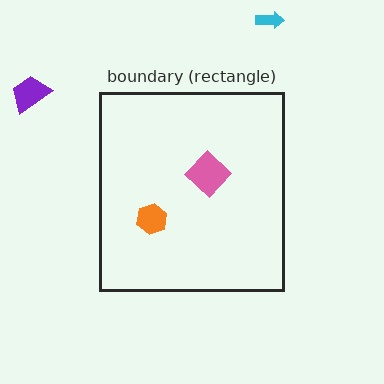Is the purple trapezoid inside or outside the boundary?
Outside.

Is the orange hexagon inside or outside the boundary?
Inside.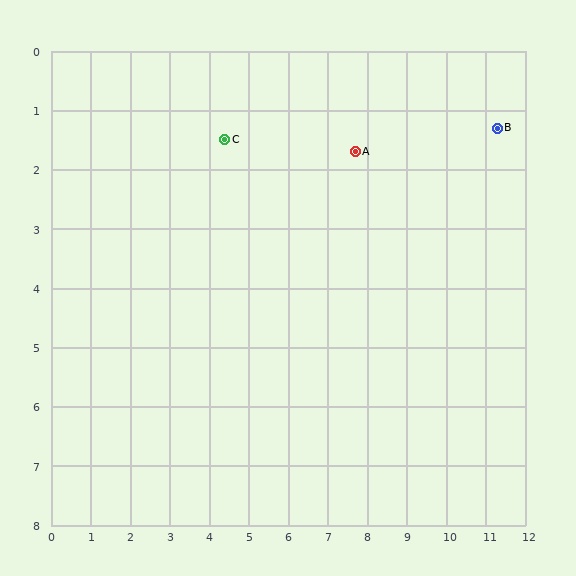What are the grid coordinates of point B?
Point B is at approximately (11.3, 1.3).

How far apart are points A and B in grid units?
Points A and B are about 3.6 grid units apart.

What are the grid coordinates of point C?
Point C is at approximately (4.4, 1.5).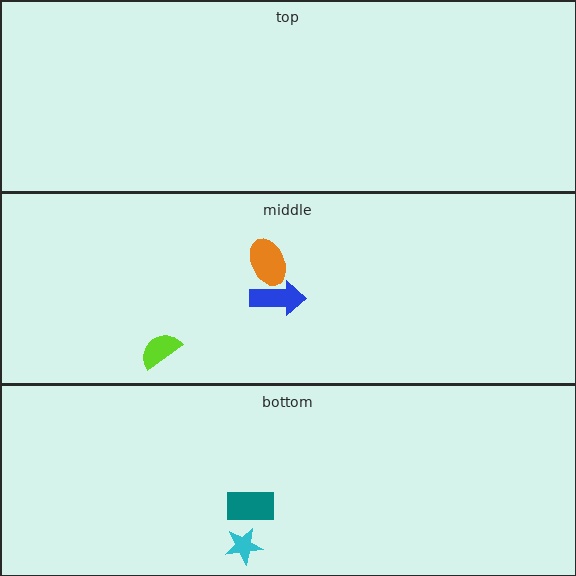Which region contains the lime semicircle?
The middle region.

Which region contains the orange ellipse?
The middle region.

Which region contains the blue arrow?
The middle region.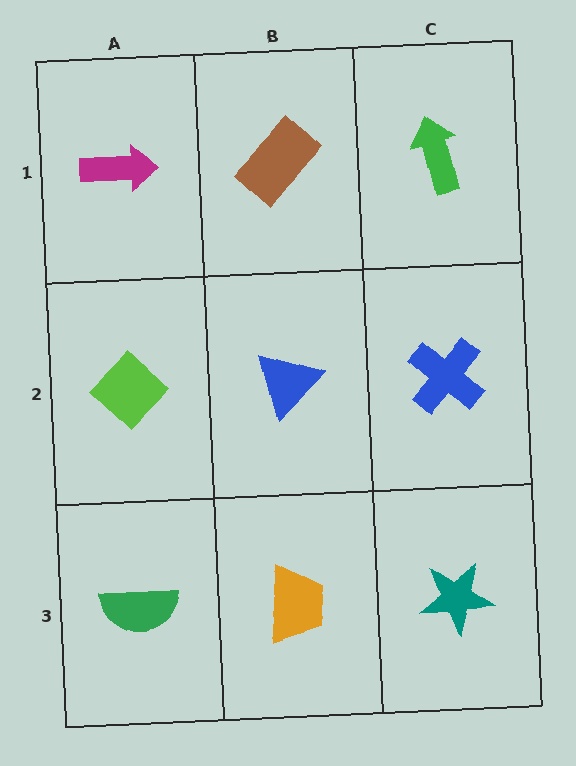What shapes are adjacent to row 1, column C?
A blue cross (row 2, column C), a brown rectangle (row 1, column B).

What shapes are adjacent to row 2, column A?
A magenta arrow (row 1, column A), a green semicircle (row 3, column A), a blue triangle (row 2, column B).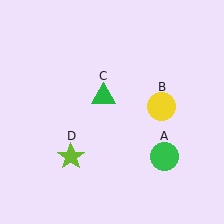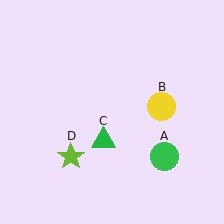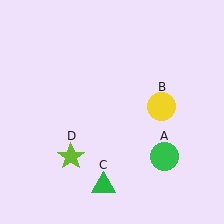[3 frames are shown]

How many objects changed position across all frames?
1 object changed position: green triangle (object C).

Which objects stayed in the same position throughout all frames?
Green circle (object A) and yellow circle (object B) and lime star (object D) remained stationary.